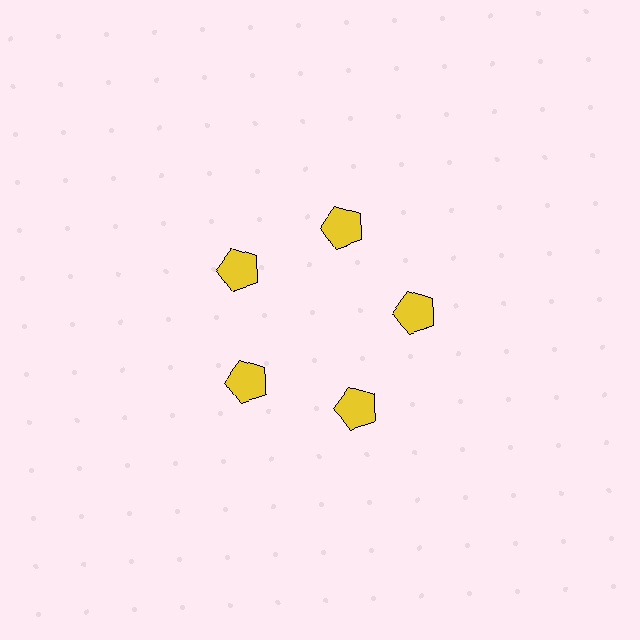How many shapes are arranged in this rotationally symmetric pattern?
There are 5 shapes, arranged in 5 groups of 1.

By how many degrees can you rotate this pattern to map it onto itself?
The pattern maps onto itself every 72 degrees of rotation.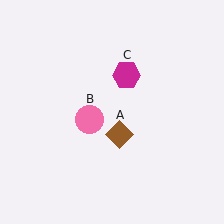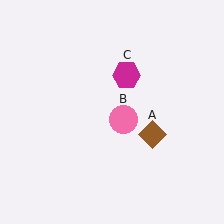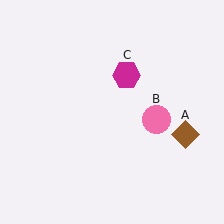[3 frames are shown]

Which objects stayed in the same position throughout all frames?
Magenta hexagon (object C) remained stationary.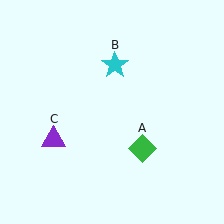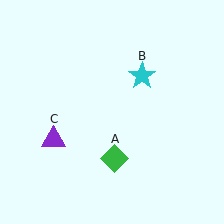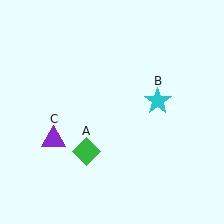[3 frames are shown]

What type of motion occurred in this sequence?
The green diamond (object A), cyan star (object B) rotated clockwise around the center of the scene.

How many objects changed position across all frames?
2 objects changed position: green diamond (object A), cyan star (object B).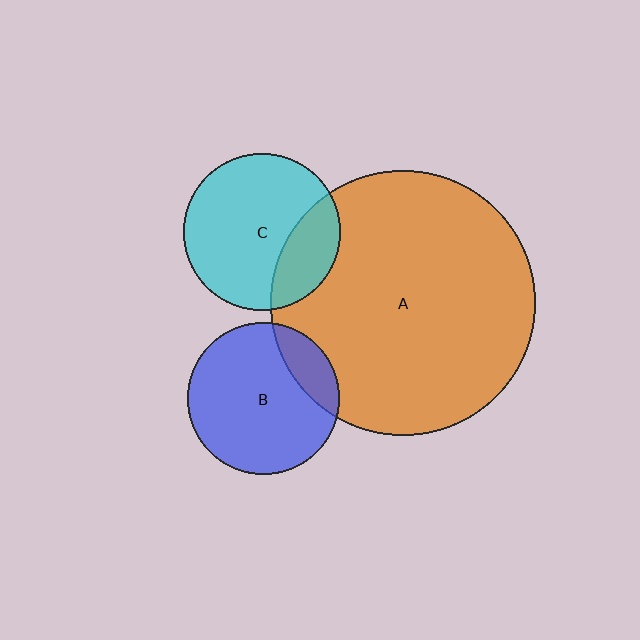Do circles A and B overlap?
Yes.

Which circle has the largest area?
Circle A (orange).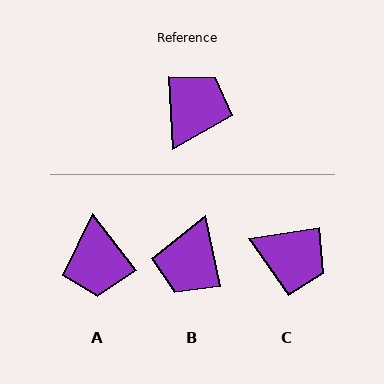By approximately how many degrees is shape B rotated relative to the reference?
Approximately 171 degrees clockwise.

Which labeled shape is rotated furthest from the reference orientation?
B, about 171 degrees away.